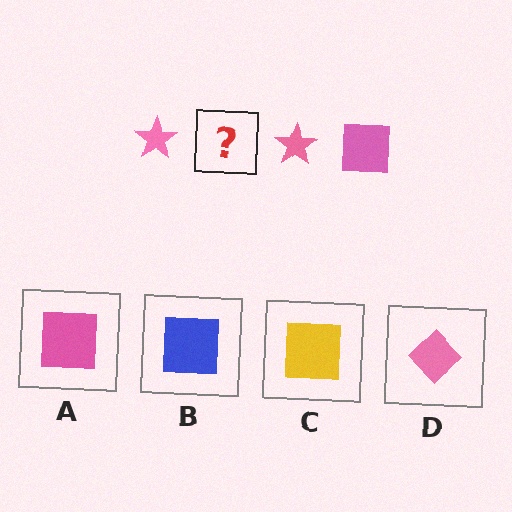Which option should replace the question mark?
Option A.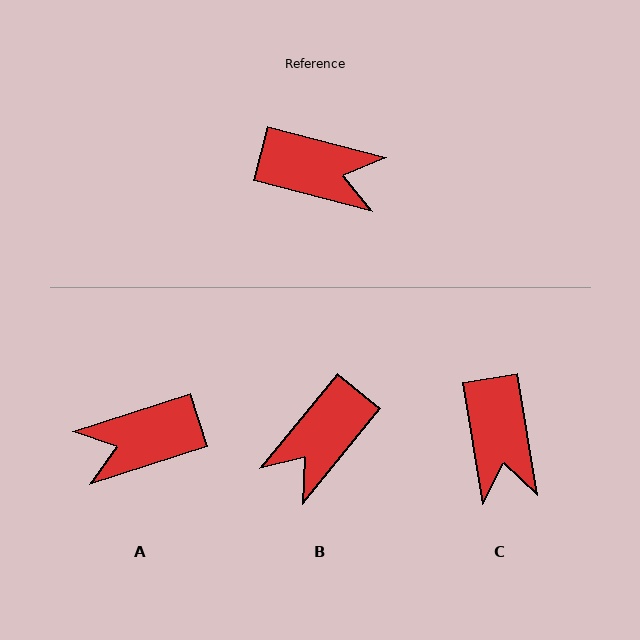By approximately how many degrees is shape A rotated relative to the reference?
Approximately 147 degrees clockwise.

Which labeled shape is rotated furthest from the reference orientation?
A, about 147 degrees away.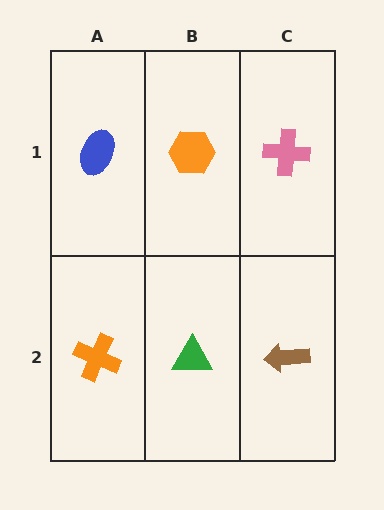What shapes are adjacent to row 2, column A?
A blue ellipse (row 1, column A), a green triangle (row 2, column B).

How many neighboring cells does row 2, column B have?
3.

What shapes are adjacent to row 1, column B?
A green triangle (row 2, column B), a blue ellipse (row 1, column A), a pink cross (row 1, column C).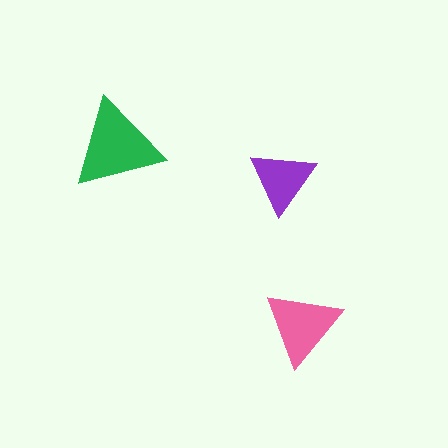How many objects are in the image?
There are 3 objects in the image.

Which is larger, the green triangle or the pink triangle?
The green one.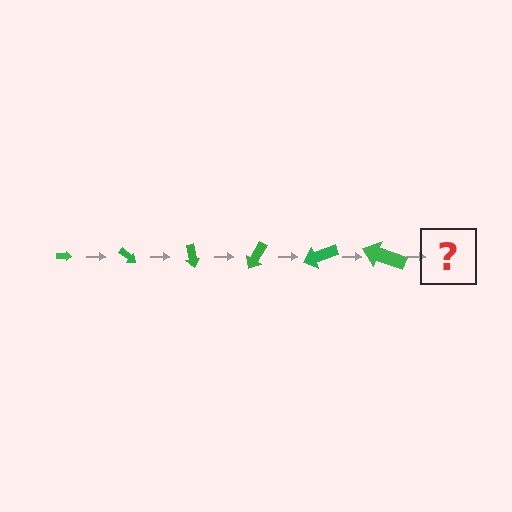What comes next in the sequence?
The next element should be an arrow, larger than the previous one and rotated 240 degrees from the start.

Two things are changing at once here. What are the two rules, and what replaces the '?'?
The two rules are that the arrow grows larger each step and it rotates 40 degrees each step. The '?' should be an arrow, larger than the previous one and rotated 240 degrees from the start.